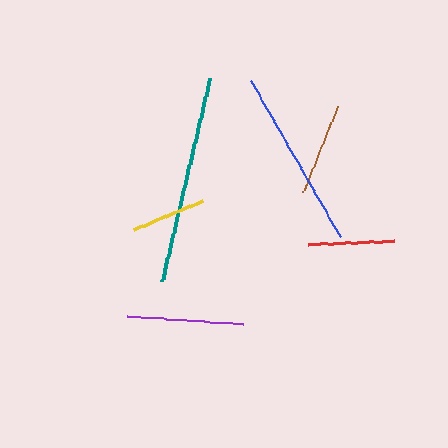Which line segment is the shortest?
The yellow line is the shortest at approximately 75 pixels.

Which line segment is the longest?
The teal line is the longest at approximately 208 pixels.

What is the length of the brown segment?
The brown segment is approximately 93 pixels long.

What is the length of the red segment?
The red segment is approximately 87 pixels long.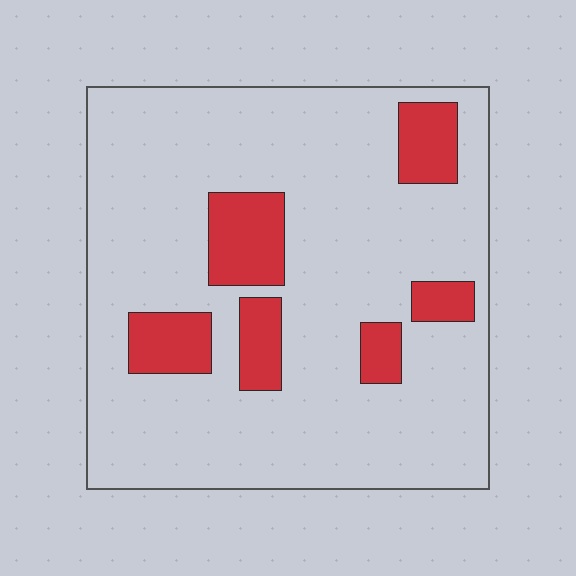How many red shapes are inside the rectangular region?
6.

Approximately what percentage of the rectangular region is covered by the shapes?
Approximately 15%.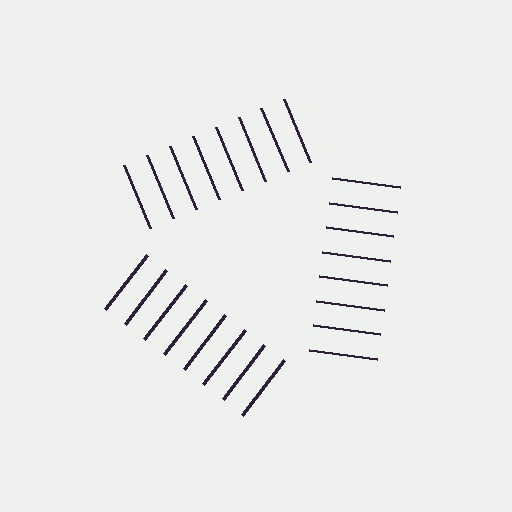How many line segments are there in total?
24 — 8 along each of the 3 edges.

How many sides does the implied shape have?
3 sides — the line-ends trace a triangle.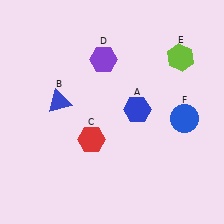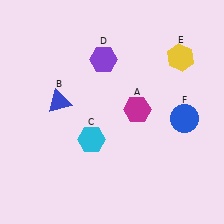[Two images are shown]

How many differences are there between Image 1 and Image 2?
There are 3 differences between the two images.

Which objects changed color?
A changed from blue to magenta. C changed from red to cyan. E changed from lime to yellow.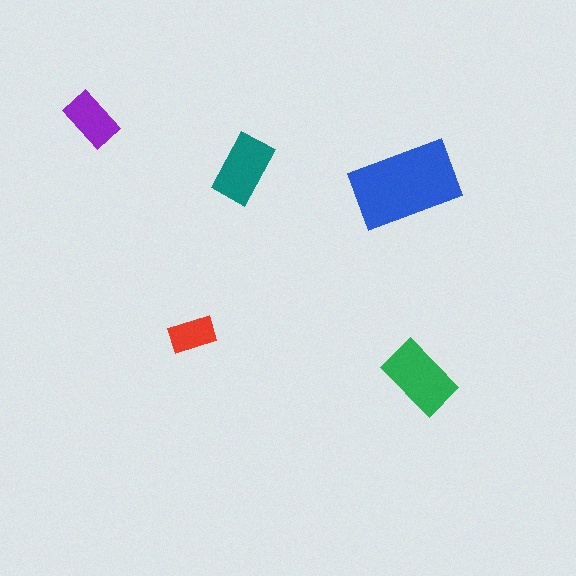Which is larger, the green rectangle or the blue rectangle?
The blue one.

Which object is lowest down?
The green rectangle is bottommost.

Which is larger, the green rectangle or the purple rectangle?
The green one.